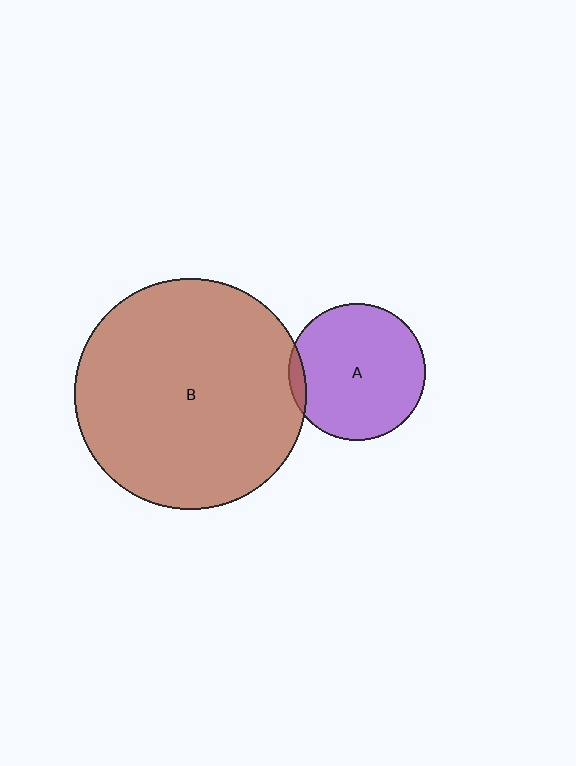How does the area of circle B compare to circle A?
Approximately 2.9 times.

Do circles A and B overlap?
Yes.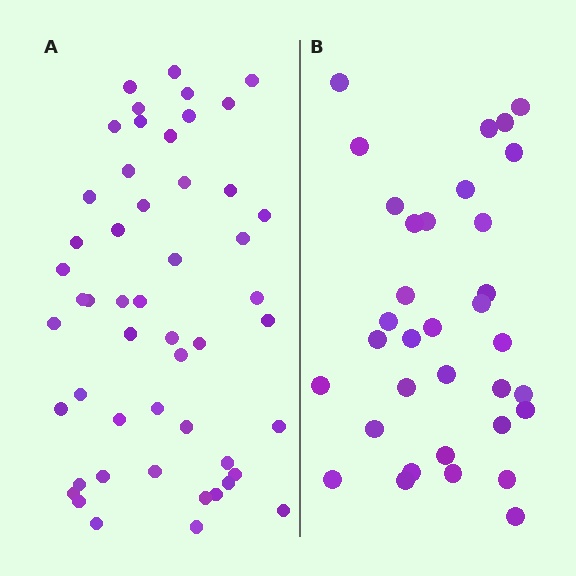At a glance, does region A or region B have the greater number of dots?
Region A (the left region) has more dots.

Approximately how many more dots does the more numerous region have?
Region A has approximately 15 more dots than region B.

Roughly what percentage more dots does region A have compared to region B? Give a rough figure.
About 50% more.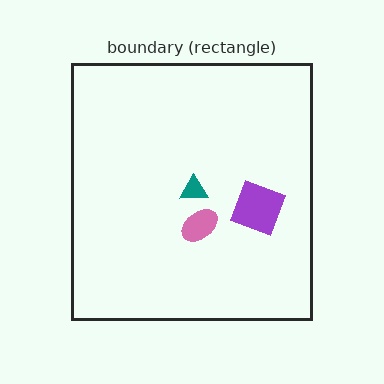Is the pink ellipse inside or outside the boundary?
Inside.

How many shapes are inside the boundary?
3 inside, 0 outside.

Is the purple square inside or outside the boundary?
Inside.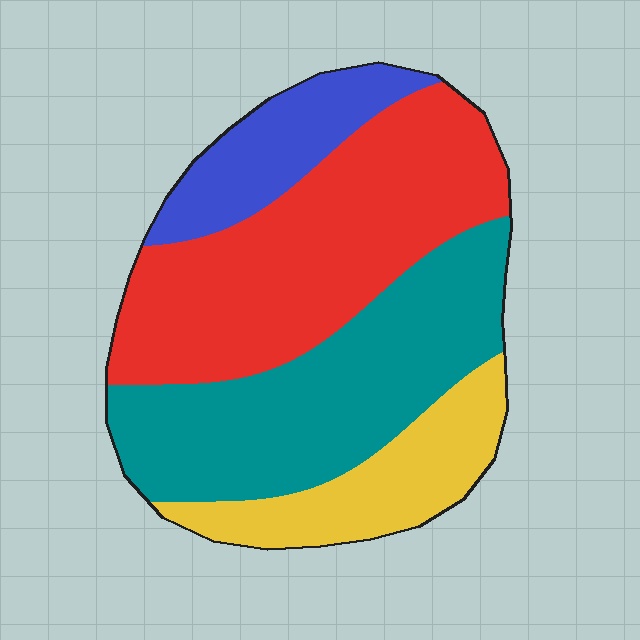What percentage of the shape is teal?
Teal covers 33% of the shape.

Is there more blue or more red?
Red.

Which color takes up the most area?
Red, at roughly 40%.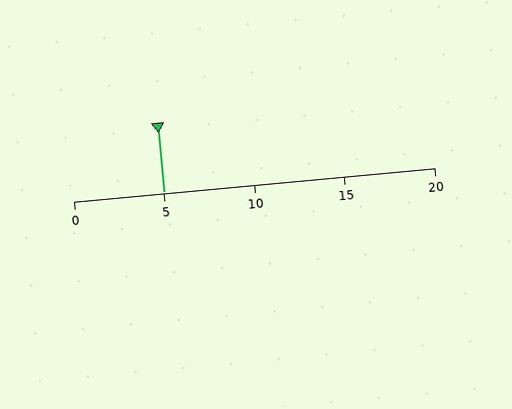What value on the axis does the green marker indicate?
The marker indicates approximately 5.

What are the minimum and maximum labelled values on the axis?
The axis runs from 0 to 20.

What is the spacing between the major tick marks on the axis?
The major ticks are spaced 5 apart.